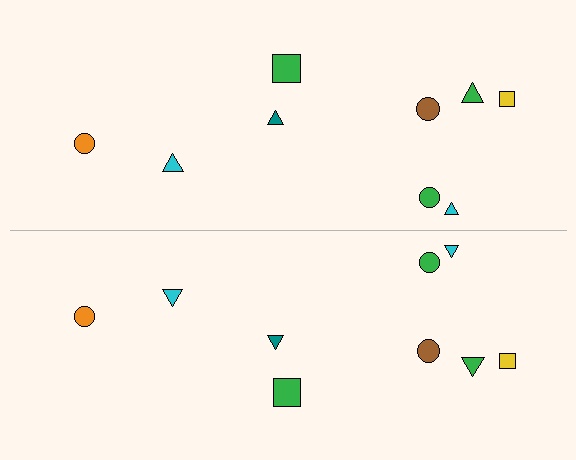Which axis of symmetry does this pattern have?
The pattern has a horizontal axis of symmetry running through the center of the image.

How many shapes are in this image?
There are 18 shapes in this image.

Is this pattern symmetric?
Yes, this pattern has bilateral (reflection) symmetry.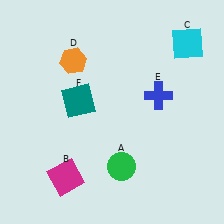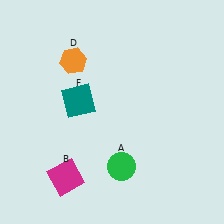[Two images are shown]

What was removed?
The blue cross (E), the cyan square (C) were removed in Image 2.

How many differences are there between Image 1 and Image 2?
There are 2 differences between the two images.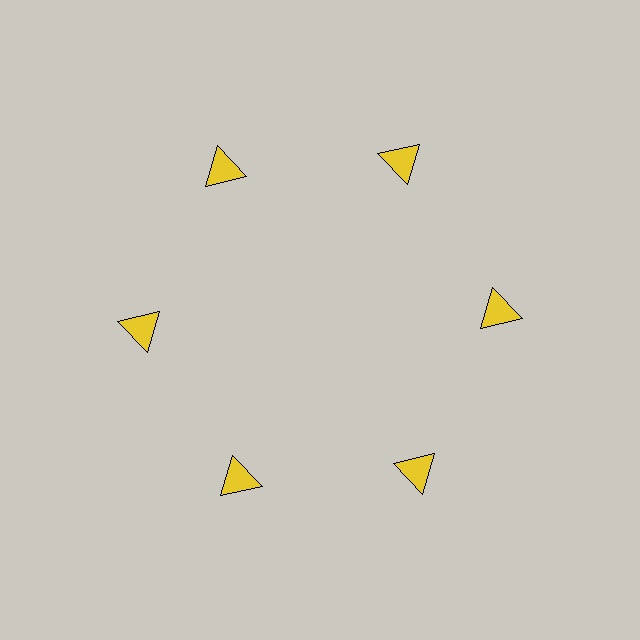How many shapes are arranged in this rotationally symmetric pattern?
There are 6 shapes, arranged in 6 groups of 1.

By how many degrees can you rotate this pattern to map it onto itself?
The pattern maps onto itself every 60 degrees of rotation.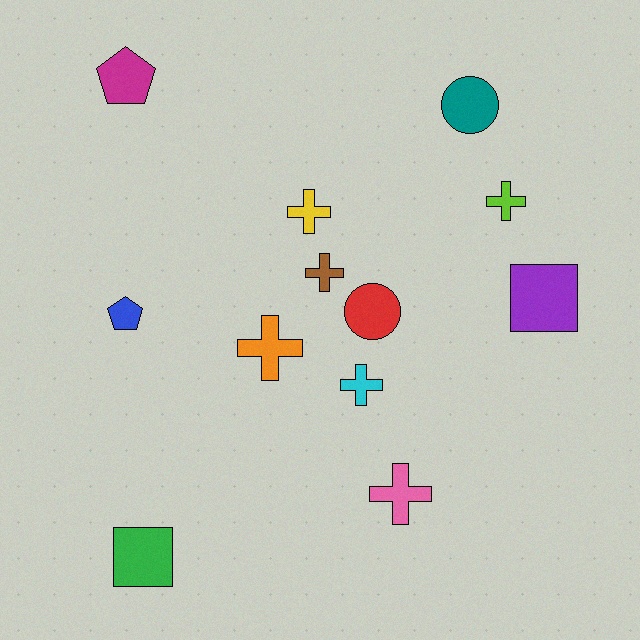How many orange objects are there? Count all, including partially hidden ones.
There is 1 orange object.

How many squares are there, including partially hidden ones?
There are 2 squares.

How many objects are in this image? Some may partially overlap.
There are 12 objects.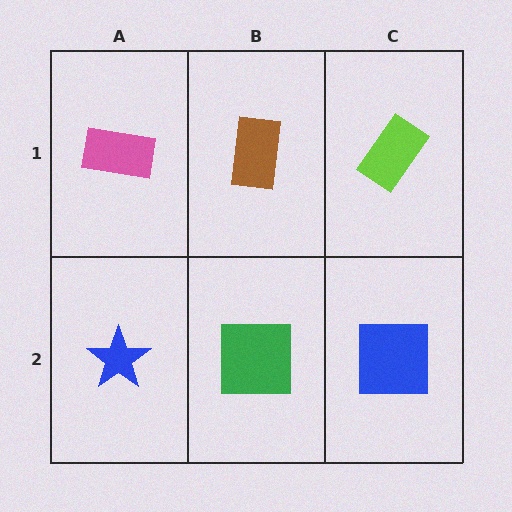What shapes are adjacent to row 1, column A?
A blue star (row 2, column A), a brown rectangle (row 1, column B).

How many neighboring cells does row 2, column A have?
2.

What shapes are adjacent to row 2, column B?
A brown rectangle (row 1, column B), a blue star (row 2, column A), a blue square (row 2, column C).